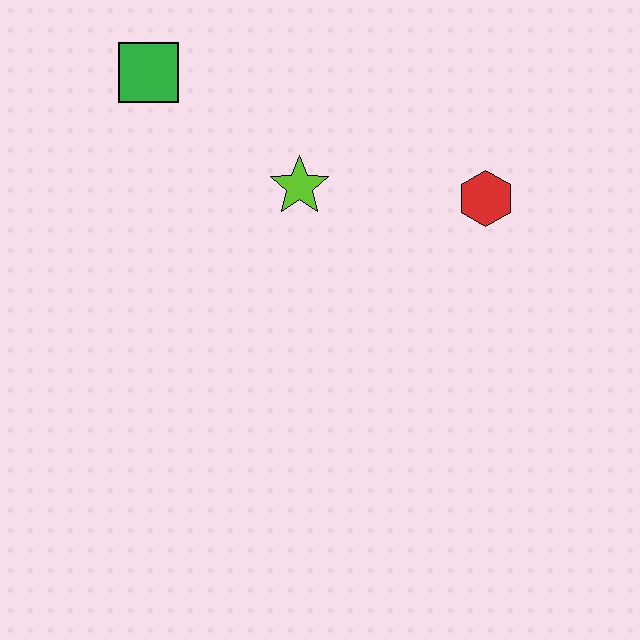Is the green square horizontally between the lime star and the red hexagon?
No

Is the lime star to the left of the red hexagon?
Yes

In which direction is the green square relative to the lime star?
The green square is to the left of the lime star.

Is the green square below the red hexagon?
No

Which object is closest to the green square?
The lime star is closest to the green square.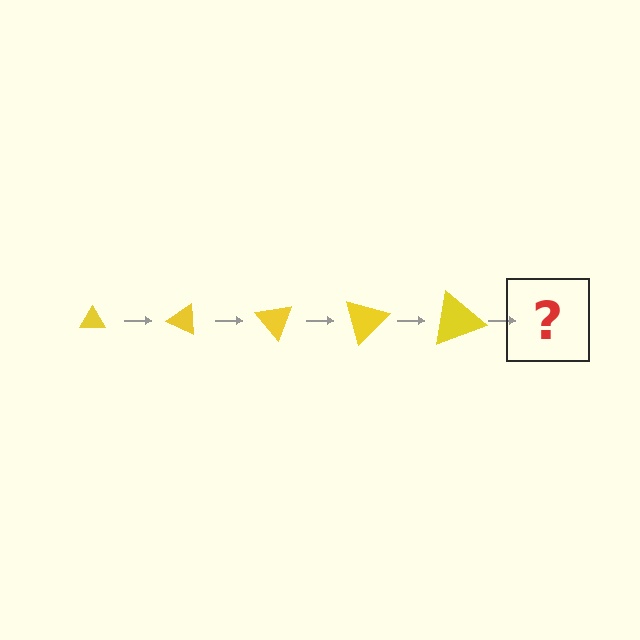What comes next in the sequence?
The next element should be a triangle, larger than the previous one and rotated 125 degrees from the start.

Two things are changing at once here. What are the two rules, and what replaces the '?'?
The two rules are that the triangle grows larger each step and it rotates 25 degrees each step. The '?' should be a triangle, larger than the previous one and rotated 125 degrees from the start.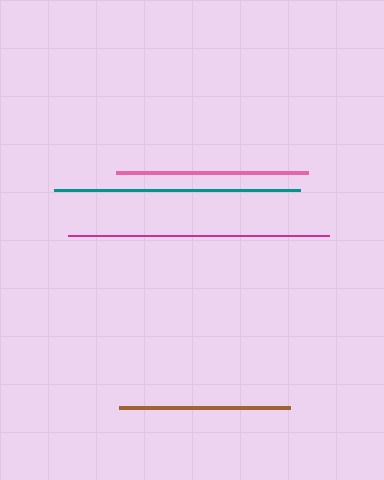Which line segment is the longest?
The magenta line is the longest at approximately 261 pixels.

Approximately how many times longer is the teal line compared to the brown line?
The teal line is approximately 1.4 times the length of the brown line.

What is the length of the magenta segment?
The magenta segment is approximately 261 pixels long.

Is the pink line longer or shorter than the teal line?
The teal line is longer than the pink line.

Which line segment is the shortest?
The brown line is the shortest at approximately 170 pixels.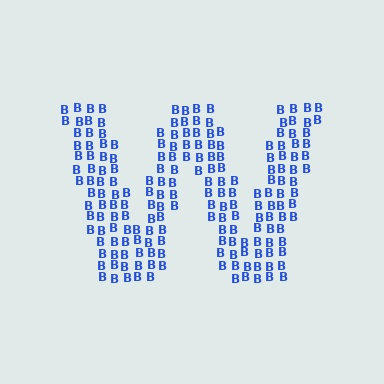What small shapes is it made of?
It is made of small letter B's.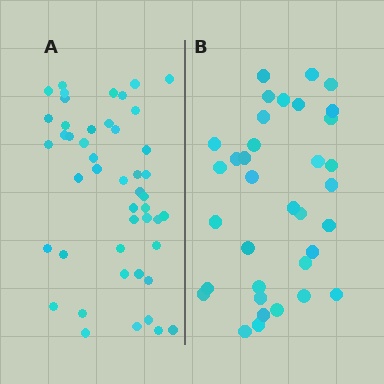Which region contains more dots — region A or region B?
Region A (the left region) has more dots.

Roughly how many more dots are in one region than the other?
Region A has roughly 12 or so more dots than region B.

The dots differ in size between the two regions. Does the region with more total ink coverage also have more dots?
No. Region B has more total ink coverage because its dots are larger, but region A actually contains more individual dots. Total area can be misleading — the number of items is what matters here.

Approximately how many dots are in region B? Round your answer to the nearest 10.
About 40 dots. (The exact count is 35, which rounds to 40.)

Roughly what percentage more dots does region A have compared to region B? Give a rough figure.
About 35% more.